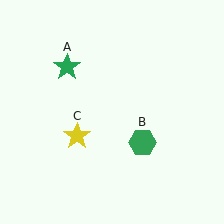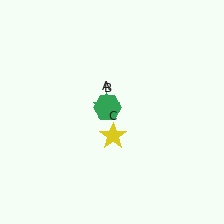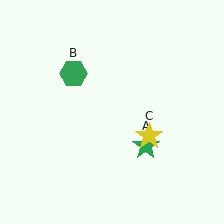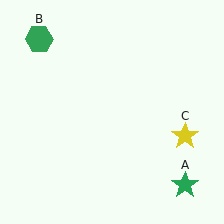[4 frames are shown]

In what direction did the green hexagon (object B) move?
The green hexagon (object B) moved up and to the left.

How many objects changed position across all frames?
3 objects changed position: green star (object A), green hexagon (object B), yellow star (object C).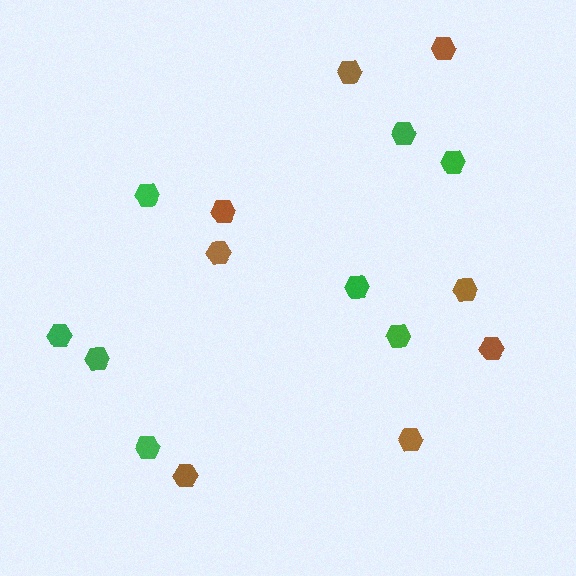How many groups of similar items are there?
There are 2 groups: one group of brown hexagons (8) and one group of green hexagons (8).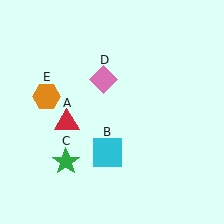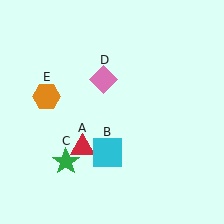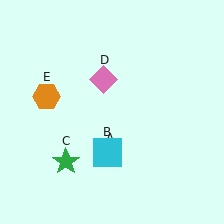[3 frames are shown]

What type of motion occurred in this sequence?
The red triangle (object A) rotated counterclockwise around the center of the scene.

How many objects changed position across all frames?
1 object changed position: red triangle (object A).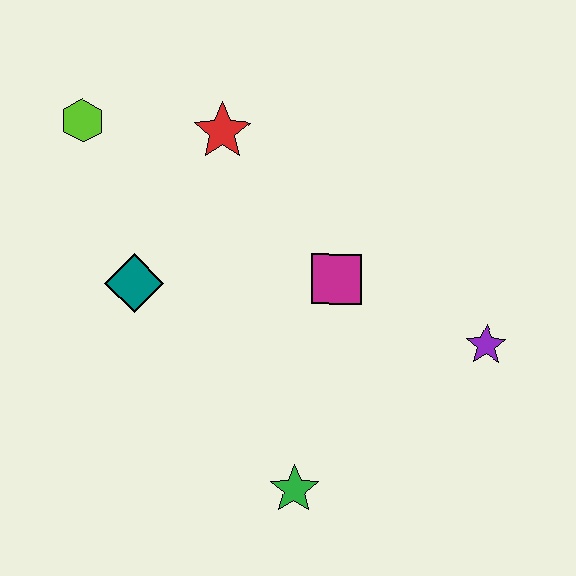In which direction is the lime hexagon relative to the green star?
The lime hexagon is above the green star.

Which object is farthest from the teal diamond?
The purple star is farthest from the teal diamond.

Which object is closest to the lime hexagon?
The red star is closest to the lime hexagon.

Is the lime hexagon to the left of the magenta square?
Yes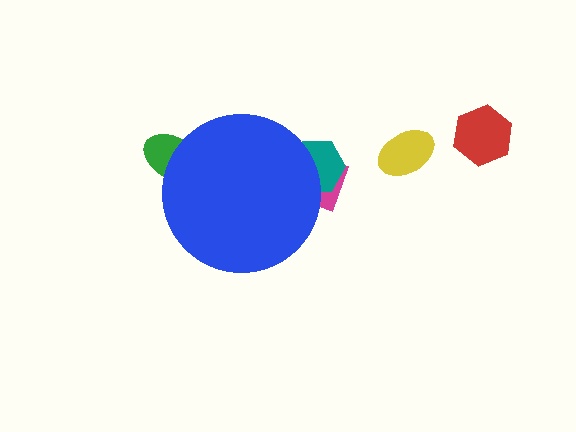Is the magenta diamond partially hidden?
Yes, the magenta diamond is partially hidden behind the blue circle.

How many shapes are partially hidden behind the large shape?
4 shapes are partially hidden.